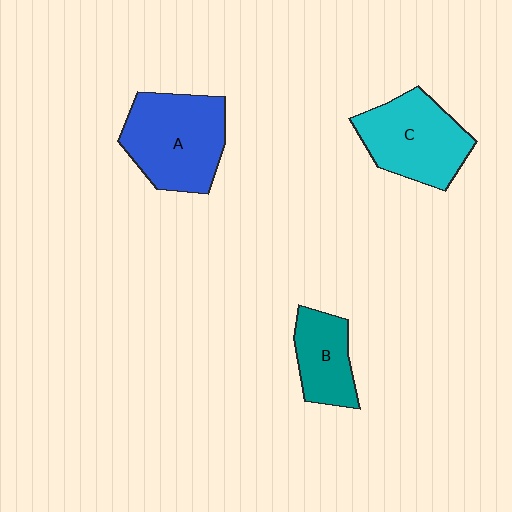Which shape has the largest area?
Shape A (blue).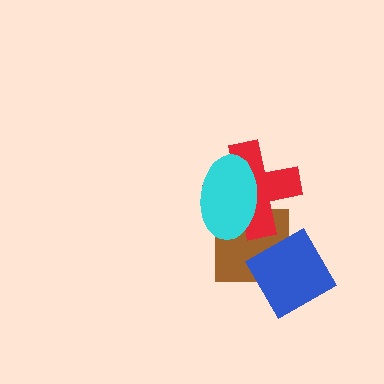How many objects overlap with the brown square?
3 objects overlap with the brown square.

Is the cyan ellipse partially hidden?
No, no other shape covers it.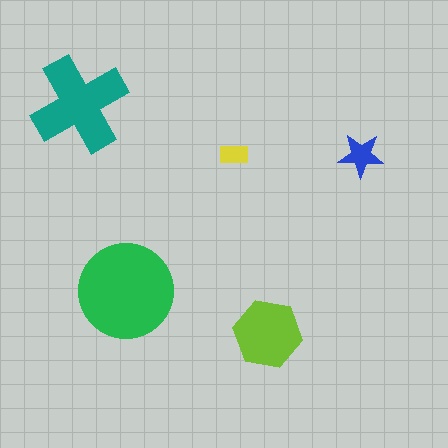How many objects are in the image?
There are 5 objects in the image.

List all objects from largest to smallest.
The green circle, the teal cross, the lime hexagon, the blue star, the yellow rectangle.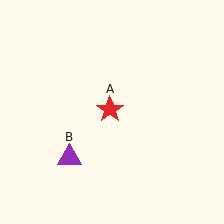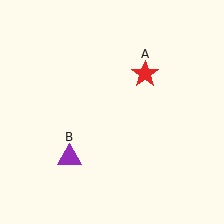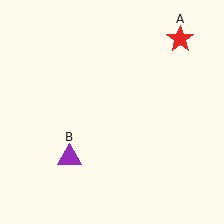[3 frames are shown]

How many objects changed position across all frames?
1 object changed position: red star (object A).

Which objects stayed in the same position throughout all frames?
Purple triangle (object B) remained stationary.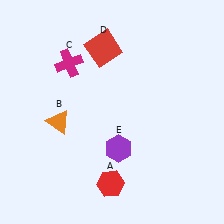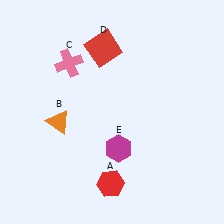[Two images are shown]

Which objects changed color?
C changed from magenta to pink. E changed from purple to magenta.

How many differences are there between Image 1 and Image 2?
There are 2 differences between the two images.